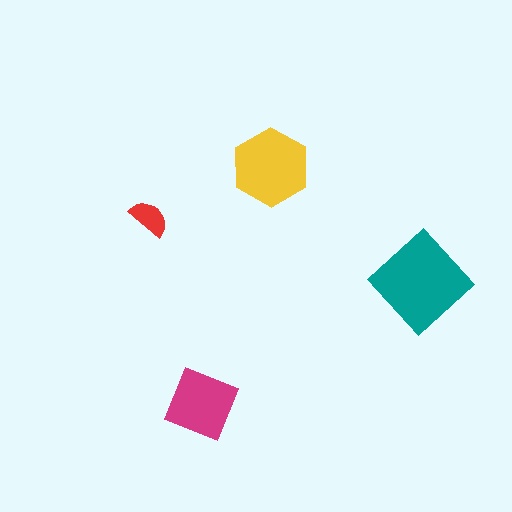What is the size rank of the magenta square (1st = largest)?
3rd.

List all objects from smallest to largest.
The red semicircle, the magenta square, the yellow hexagon, the teal diamond.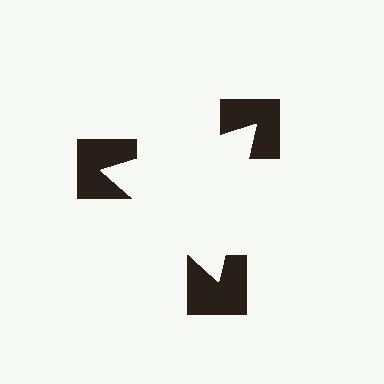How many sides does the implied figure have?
3 sides.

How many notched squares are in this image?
There are 3 — one at each vertex of the illusory triangle.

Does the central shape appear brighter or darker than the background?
It typically appears slightly brighter than the background, even though no actual brightness change is drawn.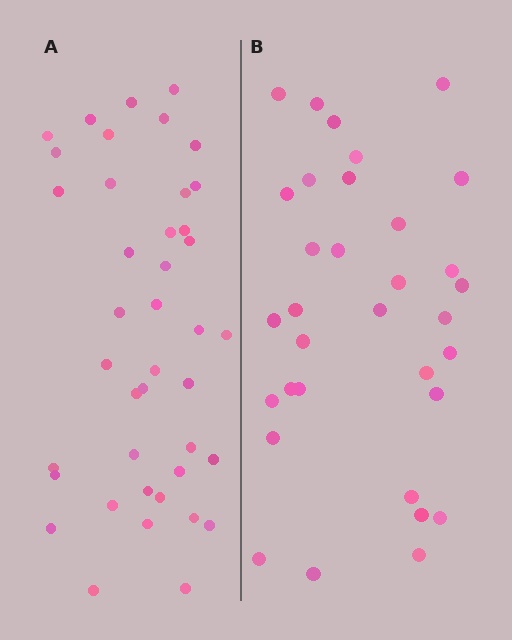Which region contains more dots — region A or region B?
Region A (the left region) has more dots.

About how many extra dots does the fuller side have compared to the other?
Region A has roughly 8 or so more dots than region B.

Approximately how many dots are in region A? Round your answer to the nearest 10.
About 40 dots. (The exact count is 41, which rounds to 40.)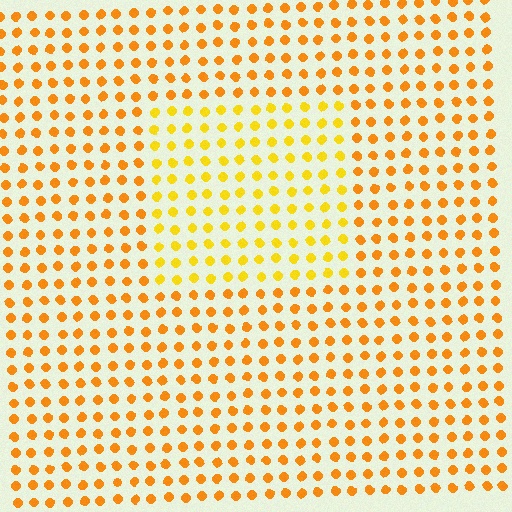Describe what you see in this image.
The image is filled with small orange elements in a uniform arrangement. A rectangle-shaped region is visible where the elements are tinted to a slightly different hue, forming a subtle color boundary.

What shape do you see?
I see a rectangle.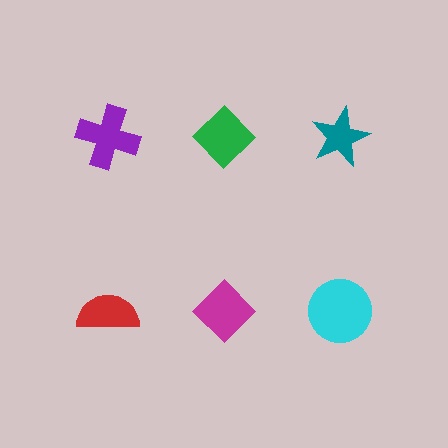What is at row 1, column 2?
A green diamond.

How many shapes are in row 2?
3 shapes.